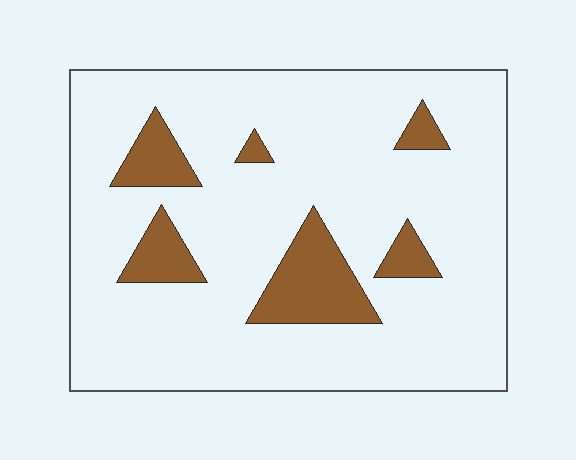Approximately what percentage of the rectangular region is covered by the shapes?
Approximately 15%.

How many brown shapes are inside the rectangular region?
6.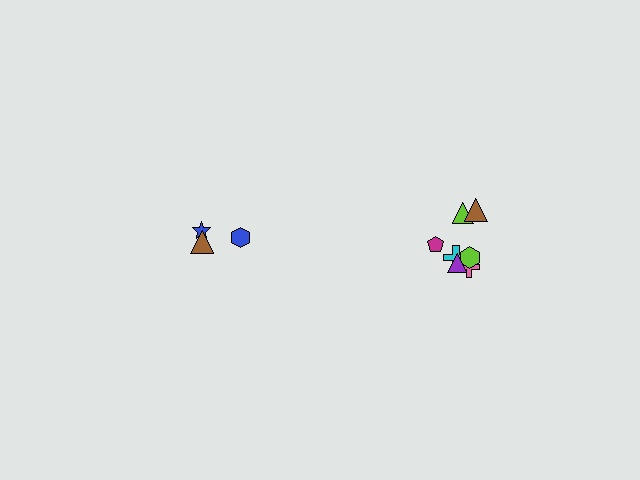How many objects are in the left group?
There are 3 objects.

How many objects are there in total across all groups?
There are 10 objects.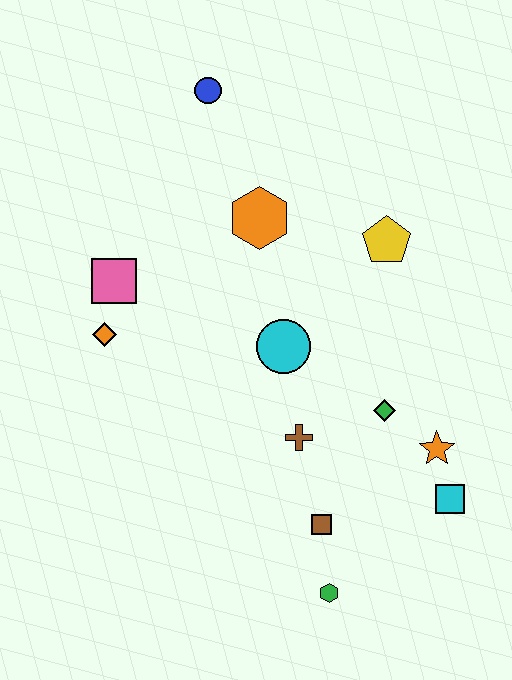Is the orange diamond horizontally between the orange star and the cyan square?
No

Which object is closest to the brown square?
The green hexagon is closest to the brown square.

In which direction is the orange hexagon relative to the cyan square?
The orange hexagon is above the cyan square.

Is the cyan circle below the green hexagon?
No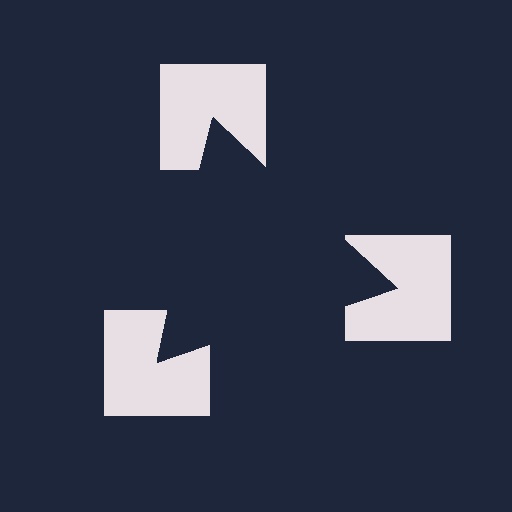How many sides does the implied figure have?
3 sides.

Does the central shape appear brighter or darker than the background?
It typically appears slightly darker than the background, even though no actual brightness change is drawn.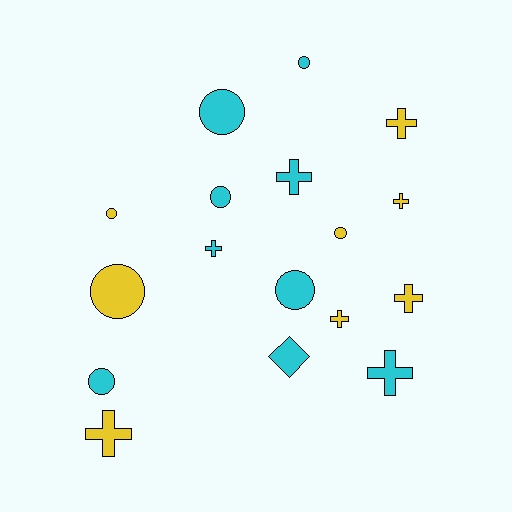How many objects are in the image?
There are 17 objects.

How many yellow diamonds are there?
There are no yellow diamonds.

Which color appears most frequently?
Cyan, with 9 objects.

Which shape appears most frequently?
Circle, with 8 objects.